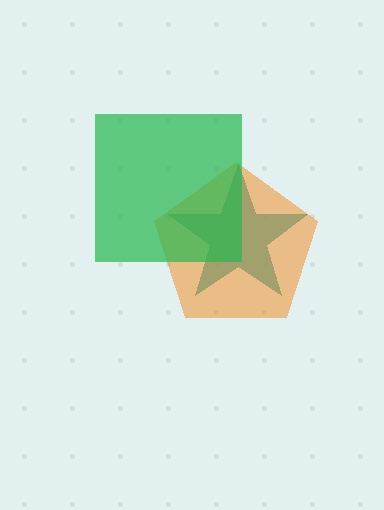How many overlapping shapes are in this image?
There are 3 overlapping shapes in the image.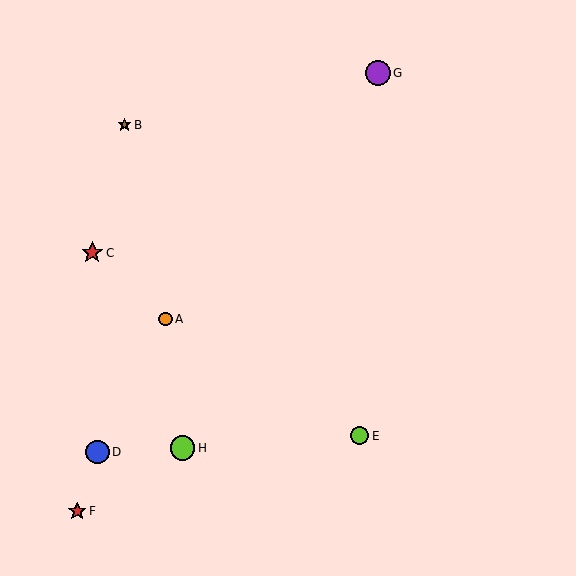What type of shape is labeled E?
Shape E is a lime circle.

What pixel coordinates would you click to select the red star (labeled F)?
Click at (77, 511) to select the red star F.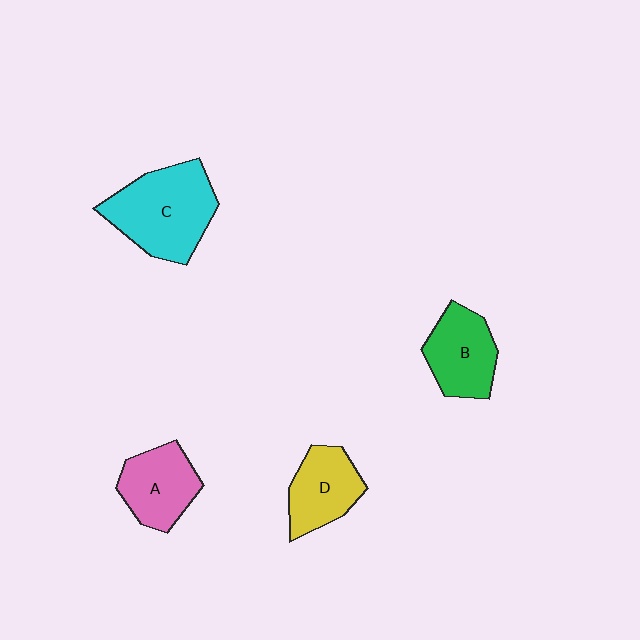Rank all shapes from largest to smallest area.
From largest to smallest: C (cyan), B (green), A (pink), D (yellow).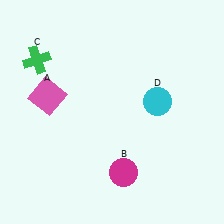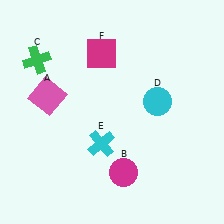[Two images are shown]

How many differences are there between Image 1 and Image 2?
There are 2 differences between the two images.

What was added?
A cyan cross (E), a magenta square (F) were added in Image 2.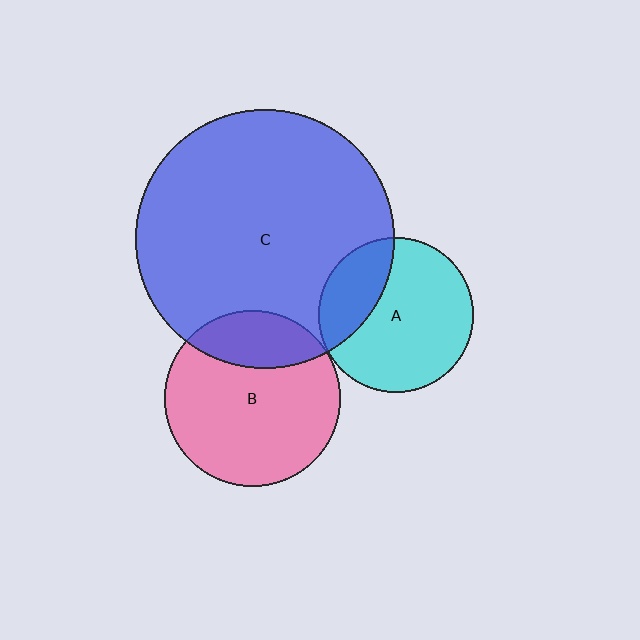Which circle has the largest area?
Circle C (blue).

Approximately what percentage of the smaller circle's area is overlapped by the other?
Approximately 25%.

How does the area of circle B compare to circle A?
Approximately 1.3 times.